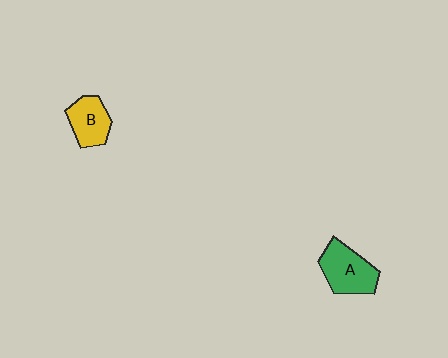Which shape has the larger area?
Shape A (green).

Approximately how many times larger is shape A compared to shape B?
Approximately 1.3 times.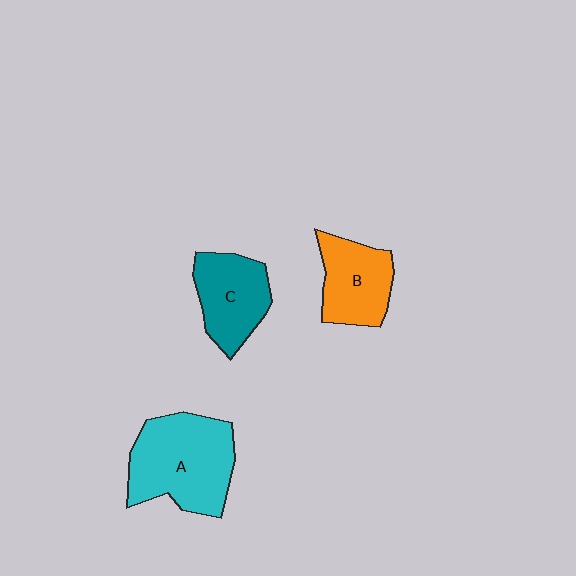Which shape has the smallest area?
Shape B (orange).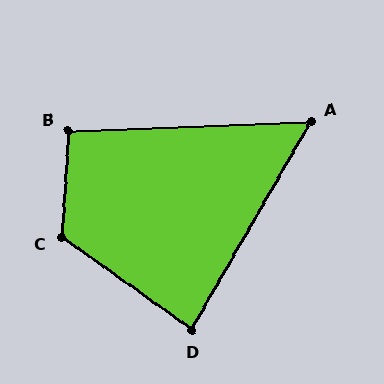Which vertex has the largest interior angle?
C, at approximately 122 degrees.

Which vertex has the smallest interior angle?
A, at approximately 58 degrees.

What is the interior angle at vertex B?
Approximately 96 degrees (obtuse).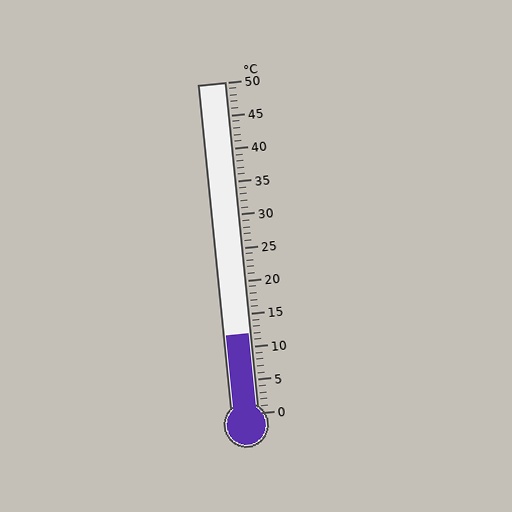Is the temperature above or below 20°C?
The temperature is below 20°C.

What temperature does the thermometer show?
The thermometer shows approximately 12°C.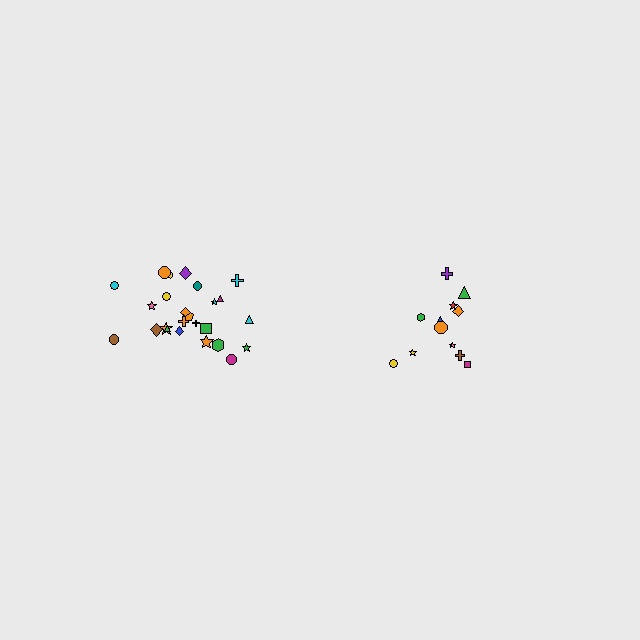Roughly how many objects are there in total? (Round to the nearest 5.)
Roughly 35 objects in total.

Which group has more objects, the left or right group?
The left group.